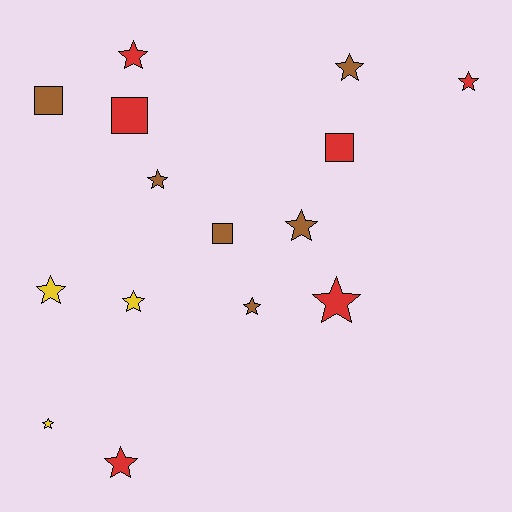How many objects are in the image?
There are 15 objects.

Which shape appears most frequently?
Star, with 11 objects.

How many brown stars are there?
There are 4 brown stars.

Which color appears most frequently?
Red, with 6 objects.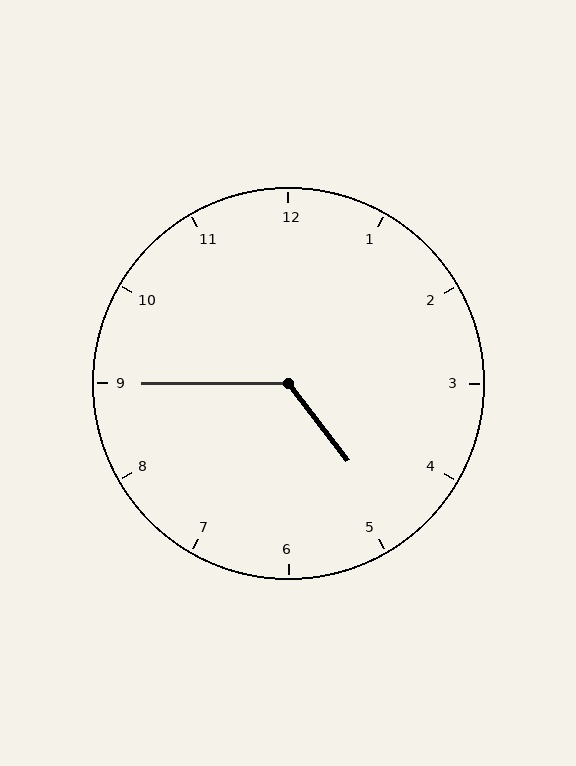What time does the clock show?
4:45.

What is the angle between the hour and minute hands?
Approximately 128 degrees.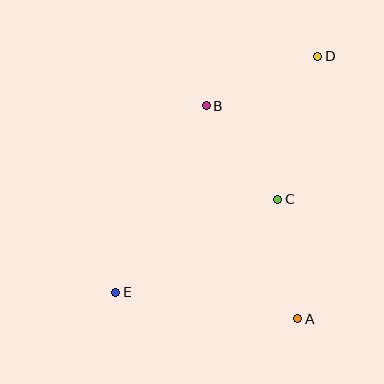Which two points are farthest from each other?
Points D and E are farthest from each other.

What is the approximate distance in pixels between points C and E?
The distance between C and E is approximately 187 pixels.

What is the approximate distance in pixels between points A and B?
The distance between A and B is approximately 232 pixels.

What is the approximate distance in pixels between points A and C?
The distance between A and C is approximately 122 pixels.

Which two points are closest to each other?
Points B and C are closest to each other.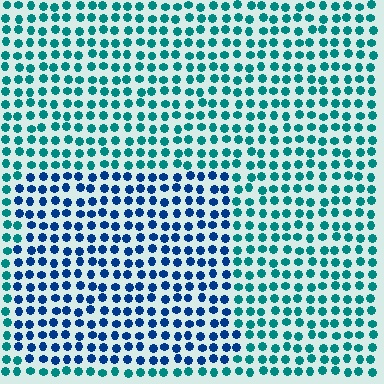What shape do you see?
I see a rectangle.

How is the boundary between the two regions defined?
The boundary is defined purely by a slight shift in hue (about 39 degrees). Spacing, size, and orientation are identical on both sides.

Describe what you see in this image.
The image is filled with small teal elements in a uniform arrangement. A rectangle-shaped region is visible where the elements are tinted to a slightly different hue, forming a subtle color boundary.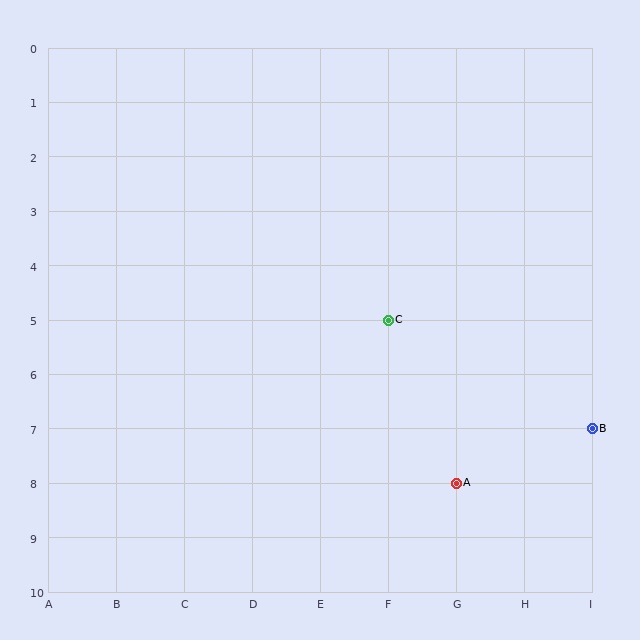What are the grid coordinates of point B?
Point B is at grid coordinates (I, 7).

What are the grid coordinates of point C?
Point C is at grid coordinates (F, 5).